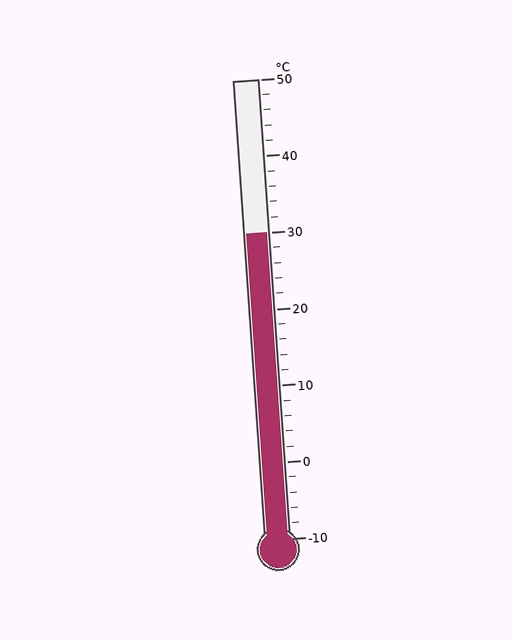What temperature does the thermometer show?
The thermometer shows approximately 30°C.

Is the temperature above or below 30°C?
The temperature is at 30°C.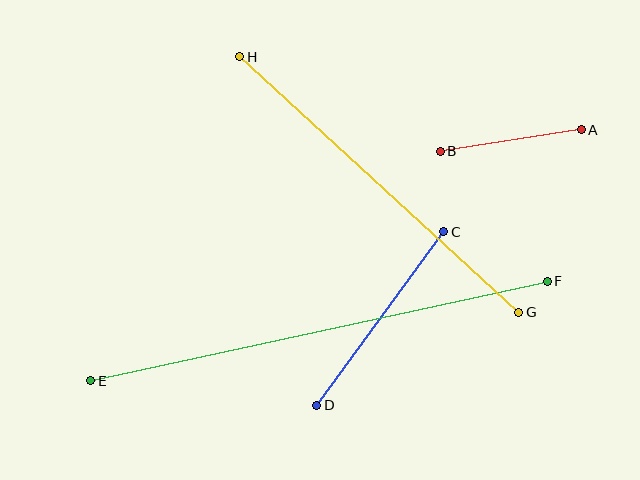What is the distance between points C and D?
The distance is approximately 215 pixels.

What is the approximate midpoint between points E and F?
The midpoint is at approximately (319, 331) pixels.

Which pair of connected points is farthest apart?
Points E and F are farthest apart.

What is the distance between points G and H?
The distance is approximately 378 pixels.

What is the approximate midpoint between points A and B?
The midpoint is at approximately (511, 141) pixels.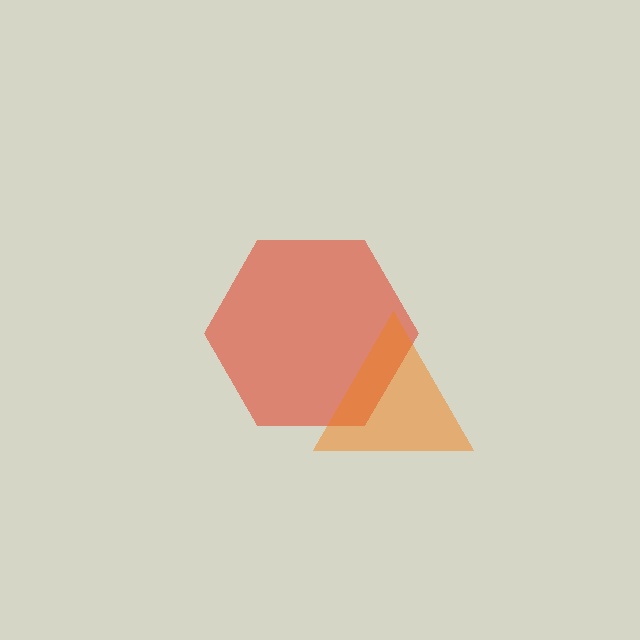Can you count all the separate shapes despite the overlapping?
Yes, there are 2 separate shapes.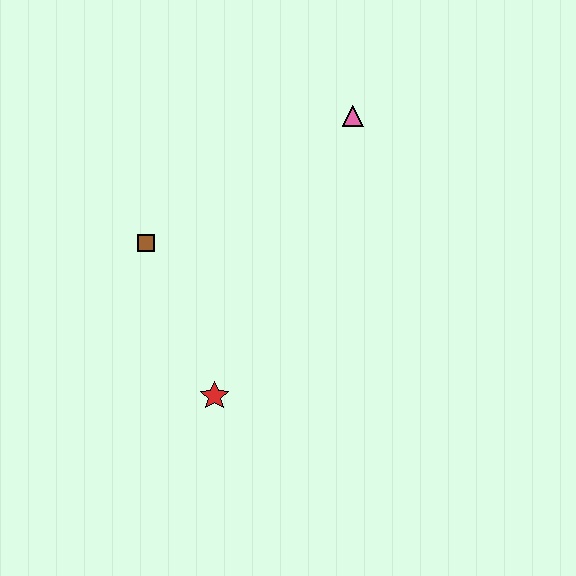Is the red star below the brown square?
Yes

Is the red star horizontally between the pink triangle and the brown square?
Yes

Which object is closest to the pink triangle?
The brown square is closest to the pink triangle.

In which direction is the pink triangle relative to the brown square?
The pink triangle is to the right of the brown square.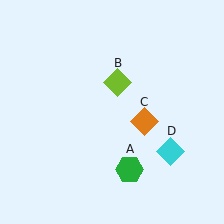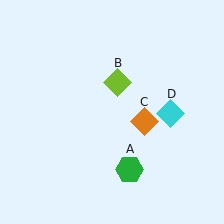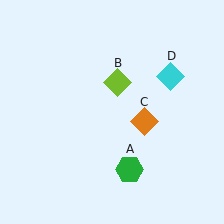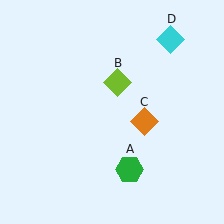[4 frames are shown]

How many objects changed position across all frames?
1 object changed position: cyan diamond (object D).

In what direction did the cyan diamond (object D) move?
The cyan diamond (object D) moved up.